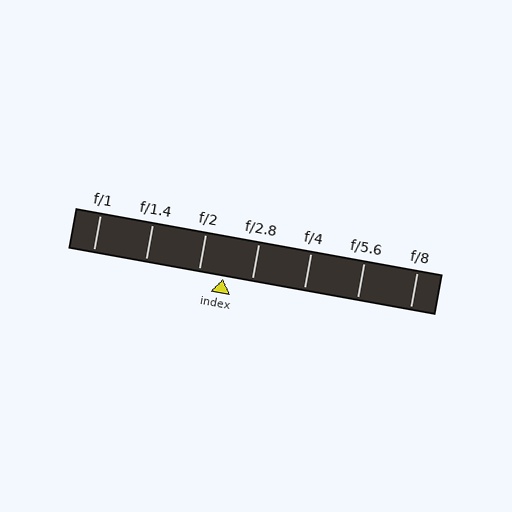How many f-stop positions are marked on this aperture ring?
There are 7 f-stop positions marked.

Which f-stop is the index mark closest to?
The index mark is closest to f/2.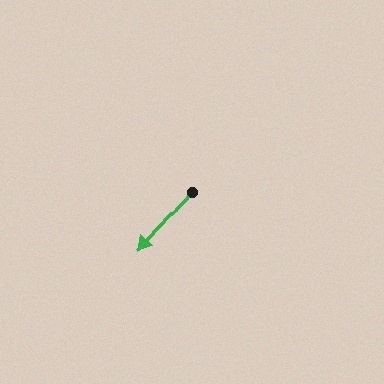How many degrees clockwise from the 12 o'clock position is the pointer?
Approximately 222 degrees.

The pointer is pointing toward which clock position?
Roughly 7 o'clock.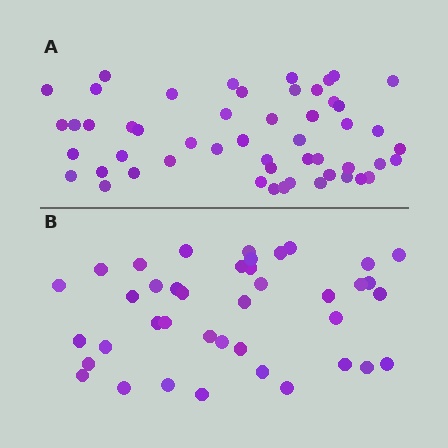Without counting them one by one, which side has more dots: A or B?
Region A (the top region) has more dots.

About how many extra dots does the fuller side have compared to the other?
Region A has roughly 12 or so more dots than region B.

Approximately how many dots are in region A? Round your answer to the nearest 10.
About 50 dots. (The exact count is 52, which rounds to 50.)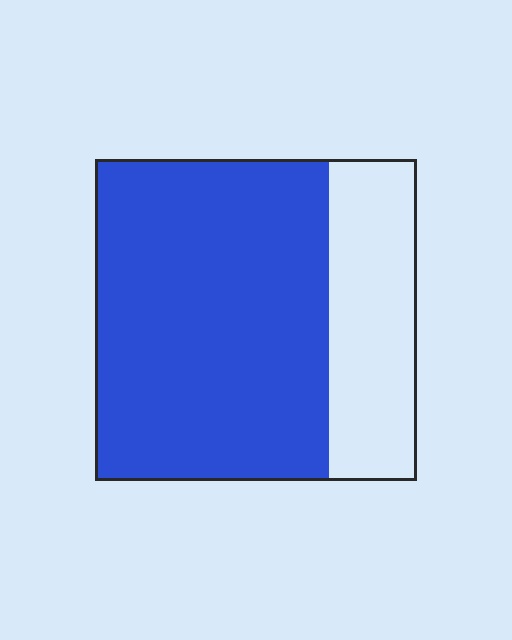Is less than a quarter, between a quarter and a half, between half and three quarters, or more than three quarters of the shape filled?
Between half and three quarters.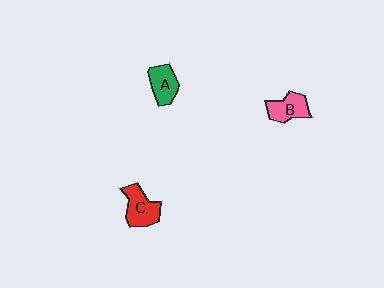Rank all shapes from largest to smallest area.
From largest to smallest: C (red), A (green), B (pink).